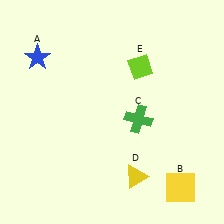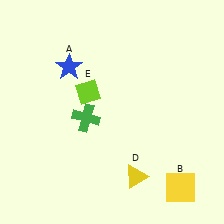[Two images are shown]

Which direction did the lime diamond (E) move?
The lime diamond (E) moved left.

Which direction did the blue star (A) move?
The blue star (A) moved right.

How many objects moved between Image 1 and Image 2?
3 objects moved between the two images.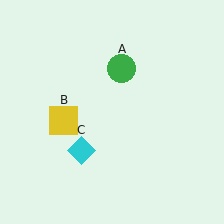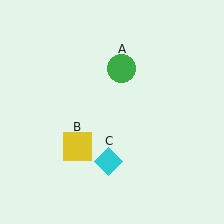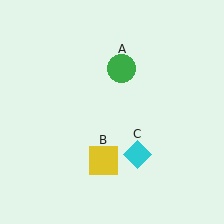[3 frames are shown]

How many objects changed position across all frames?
2 objects changed position: yellow square (object B), cyan diamond (object C).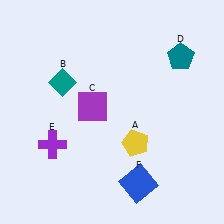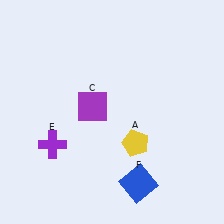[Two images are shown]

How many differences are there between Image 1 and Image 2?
There are 2 differences between the two images.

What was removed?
The teal diamond (B), the teal pentagon (D) were removed in Image 2.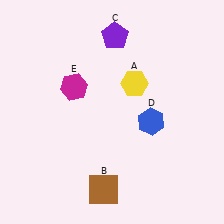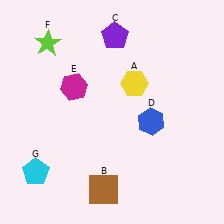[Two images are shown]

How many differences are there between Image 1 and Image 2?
There are 2 differences between the two images.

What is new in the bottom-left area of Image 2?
A cyan pentagon (G) was added in the bottom-left area of Image 2.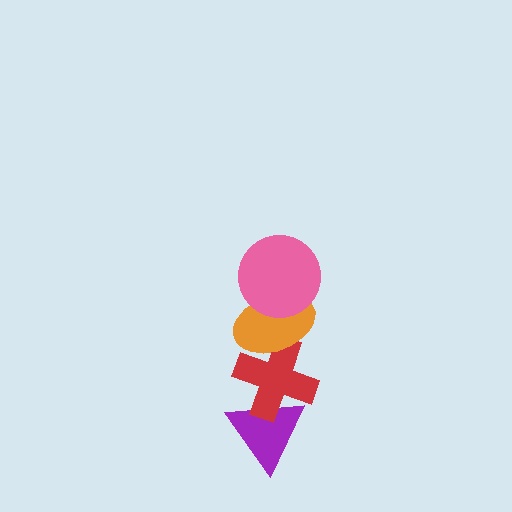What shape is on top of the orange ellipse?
The pink circle is on top of the orange ellipse.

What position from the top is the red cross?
The red cross is 3rd from the top.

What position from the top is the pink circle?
The pink circle is 1st from the top.